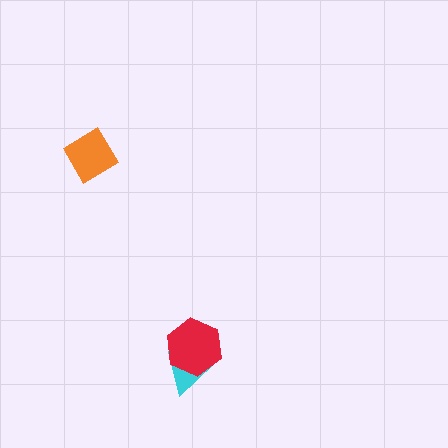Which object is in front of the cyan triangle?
The red hexagon is in front of the cyan triangle.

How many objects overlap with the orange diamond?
0 objects overlap with the orange diamond.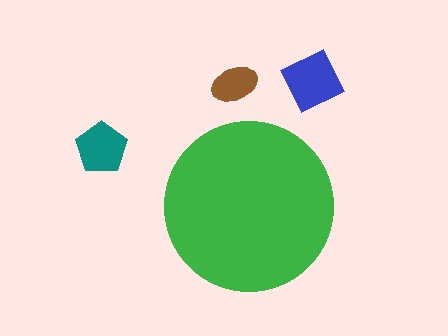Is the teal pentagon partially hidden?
No, the teal pentagon is fully visible.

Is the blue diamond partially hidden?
No, the blue diamond is fully visible.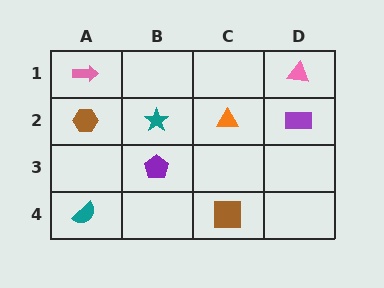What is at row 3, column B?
A purple pentagon.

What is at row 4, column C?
A brown square.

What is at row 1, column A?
A pink arrow.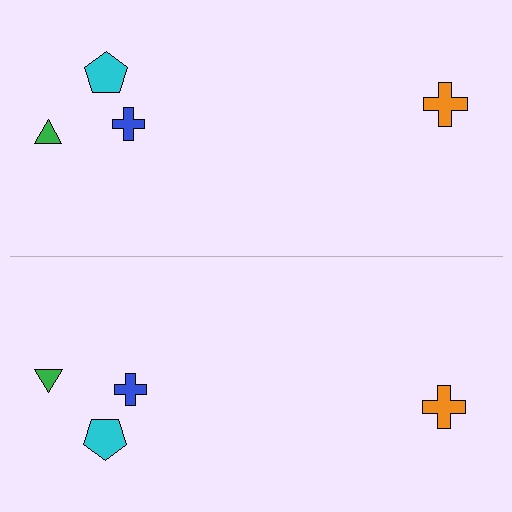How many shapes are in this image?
There are 8 shapes in this image.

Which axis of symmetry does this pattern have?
The pattern has a horizontal axis of symmetry running through the center of the image.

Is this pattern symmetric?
Yes, this pattern has bilateral (reflection) symmetry.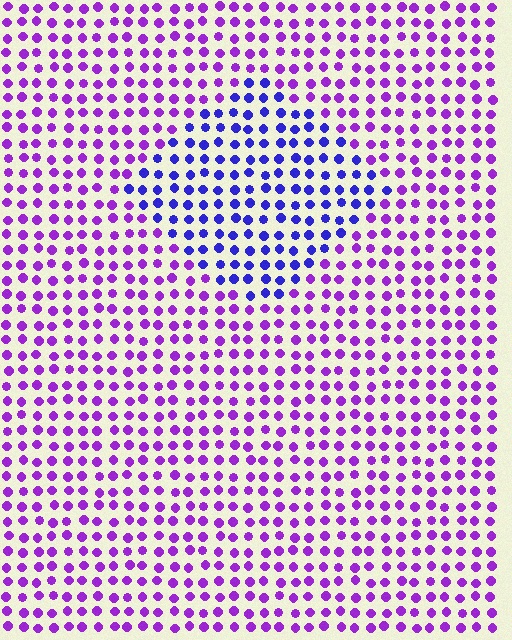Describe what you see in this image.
The image is filled with small purple elements in a uniform arrangement. A diamond-shaped region is visible where the elements are tinted to a slightly different hue, forming a subtle color boundary.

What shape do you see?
I see a diamond.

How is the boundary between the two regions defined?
The boundary is defined purely by a slight shift in hue (about 38 degrees). Spacing, size, and orientation are identical on both sides.